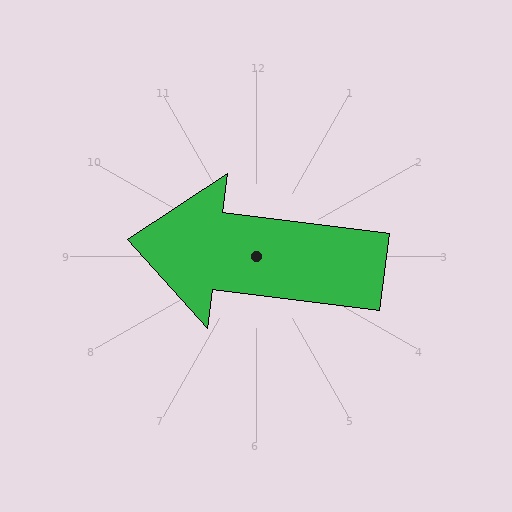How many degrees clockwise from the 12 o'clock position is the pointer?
Approximately 277 degrees.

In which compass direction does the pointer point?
West.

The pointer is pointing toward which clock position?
Roughly 9 o'clock.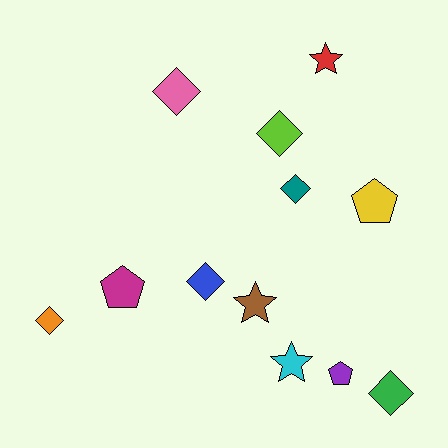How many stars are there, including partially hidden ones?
There are 3 stars.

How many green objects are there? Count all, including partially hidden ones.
There is 1 green object.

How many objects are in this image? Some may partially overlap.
There are 12 objects.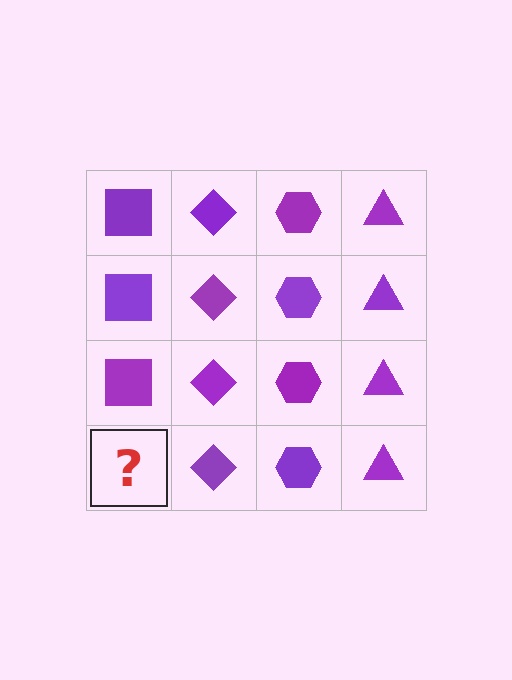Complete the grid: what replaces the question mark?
The question mark should be replaced with a purple square.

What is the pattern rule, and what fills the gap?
The rule is that each column has a consistent shape. The gap should be filled with a purple square.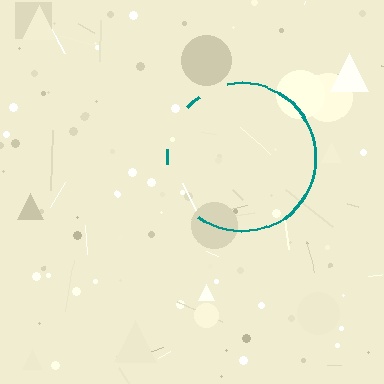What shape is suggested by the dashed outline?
The dashed outline suggests a circle.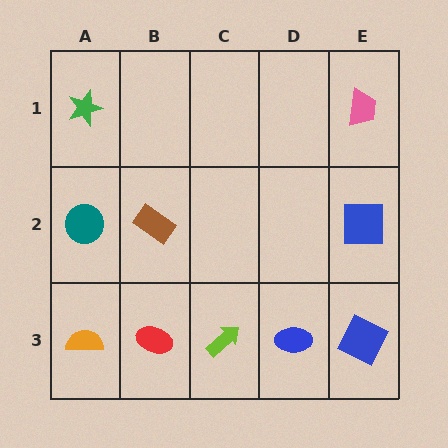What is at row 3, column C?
A lime arrow.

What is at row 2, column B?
A brown rectangle.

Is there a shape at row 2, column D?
No, that cell is empty.